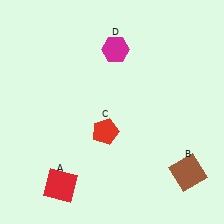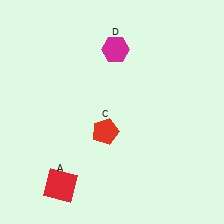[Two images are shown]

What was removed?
The brown square (B) was removed in Image 2.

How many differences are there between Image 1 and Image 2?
There is 1 difference between the two images.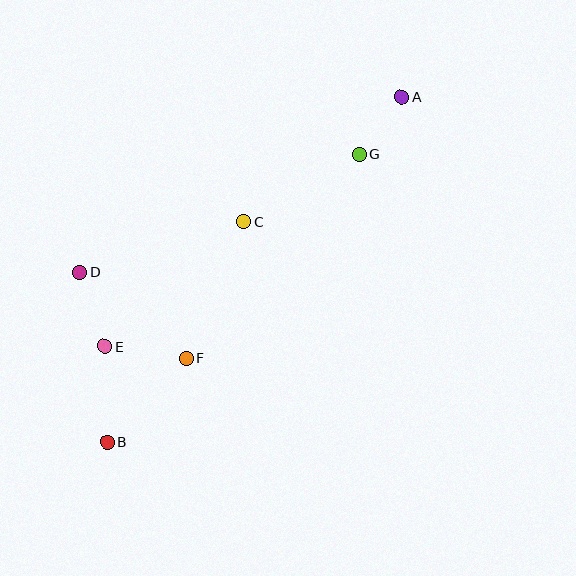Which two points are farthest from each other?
Points A and B are farthest from each other.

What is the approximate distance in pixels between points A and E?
The distance between A and E is approximately 387 pixels.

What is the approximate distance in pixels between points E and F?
The distance between E and F is approximately 82 pixels.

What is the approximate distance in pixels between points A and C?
The distance between A and C is approximately 201 pixels.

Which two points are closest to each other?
Points A and G are closest to each other.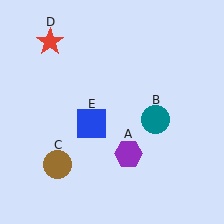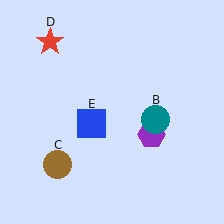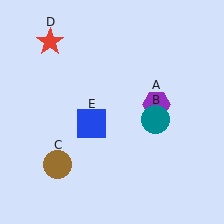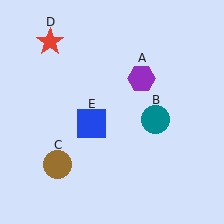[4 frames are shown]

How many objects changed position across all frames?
1 object changed position: purple hexagon (object A).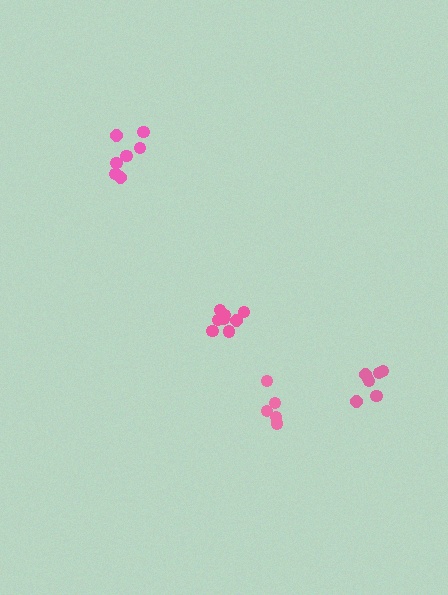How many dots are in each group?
Group 1: 5 dots, Group 2: 7 dots, Group 3: 7 dots, Group 4: 8 dots (27 total).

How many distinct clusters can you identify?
There are 4 distinct clusters.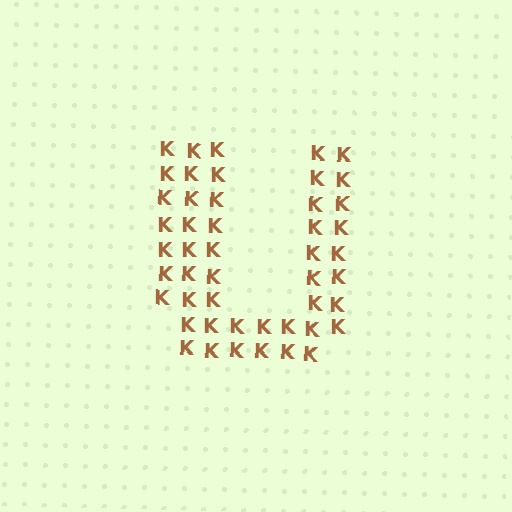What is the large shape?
The large shape is the letter U.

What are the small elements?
The small elements are letter K's.